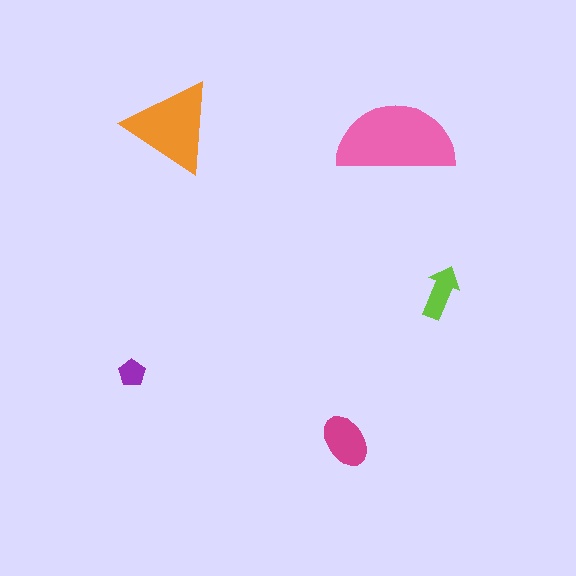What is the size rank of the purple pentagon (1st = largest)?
5th.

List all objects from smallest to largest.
The purple pentagon, the lime arrow, the magenta ellipse, the orange triangle, the pink semicircle.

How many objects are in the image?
There are 5 objects in the image.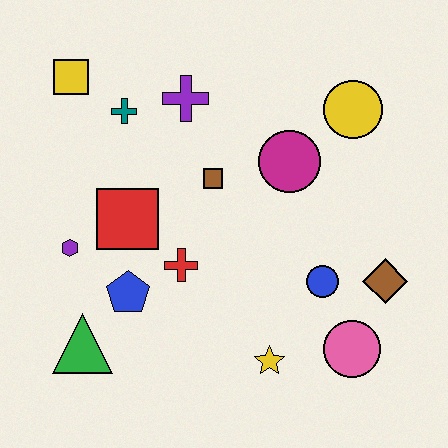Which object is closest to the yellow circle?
The magenta circle is closest to the yellow circle.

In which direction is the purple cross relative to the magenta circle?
The purple cross is to the left of the magenta circle.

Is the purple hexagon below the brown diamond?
No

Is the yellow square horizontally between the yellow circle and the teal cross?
No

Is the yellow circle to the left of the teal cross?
No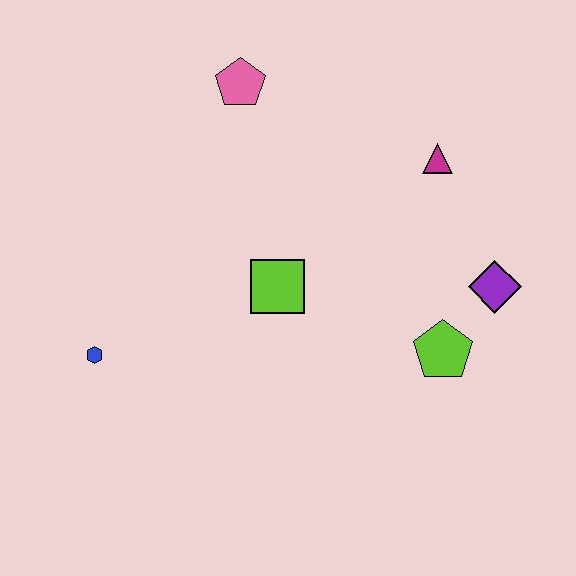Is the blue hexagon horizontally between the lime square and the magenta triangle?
No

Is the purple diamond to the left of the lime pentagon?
No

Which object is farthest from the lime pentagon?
The blue hexagon is farthest from the lime pentagon.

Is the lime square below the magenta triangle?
Yes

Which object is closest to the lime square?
The lime pentagon is closest to the lime square.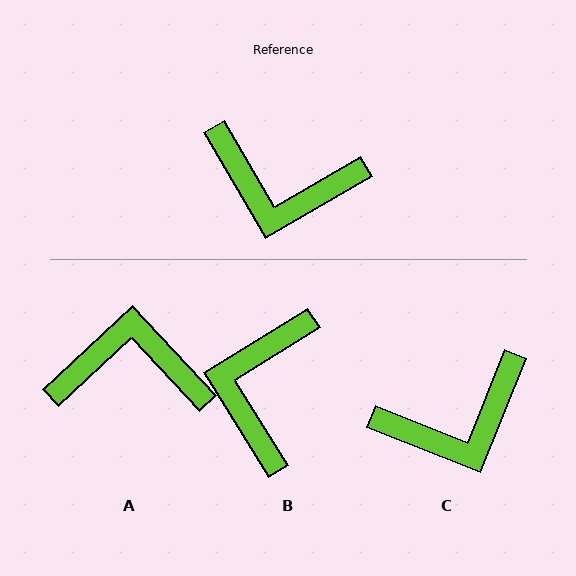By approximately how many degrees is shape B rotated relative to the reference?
Approximately 88 degrees clockwise.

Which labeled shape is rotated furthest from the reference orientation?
A, about 167 degrees away.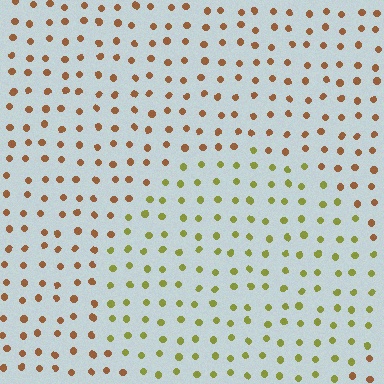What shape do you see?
I see a circle.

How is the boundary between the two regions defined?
The boundary is defined purely by a slight shift in hue (about 47 degrees). Spacing, size, and orientation are identical on both sides.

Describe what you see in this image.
The image is filled with small brown elements in a uniform arrangement. A circle-shaped region is visible where the elements are tinted to a slightly different hue, forming a subtle color boundary.